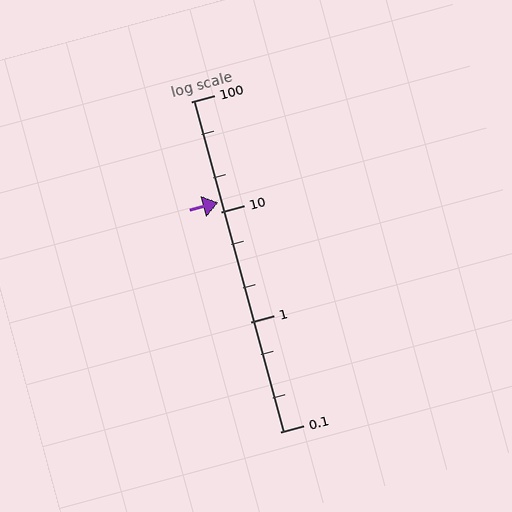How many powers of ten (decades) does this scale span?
The scale spans 3 decades, from 0.1 to 100.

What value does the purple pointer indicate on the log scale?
The pointer indicates approximately 12.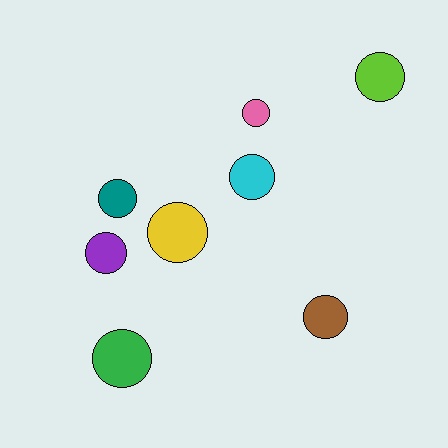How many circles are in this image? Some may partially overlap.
There are 8 circles.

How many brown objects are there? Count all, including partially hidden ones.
There is 1 brown object.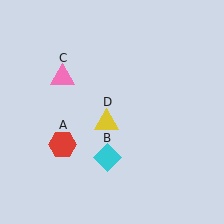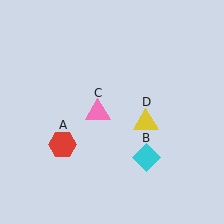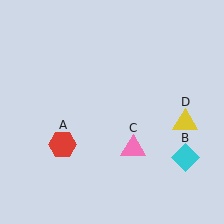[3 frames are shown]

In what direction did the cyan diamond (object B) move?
The cyan diamond (object B) moved right.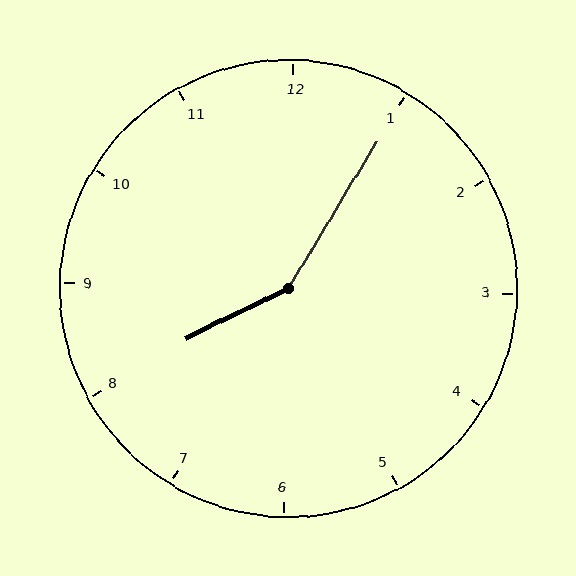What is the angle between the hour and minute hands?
Approximately 148 degrees.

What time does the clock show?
8:05.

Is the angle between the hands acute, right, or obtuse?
It is obtuse.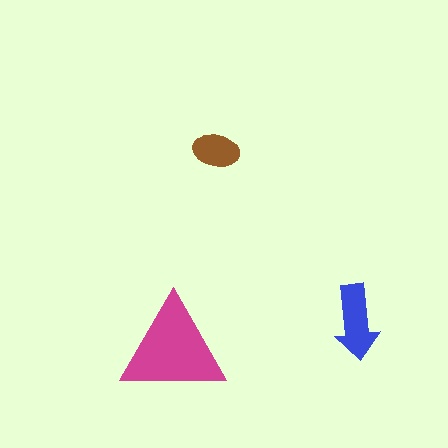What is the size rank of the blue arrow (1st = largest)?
2nd.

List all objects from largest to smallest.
The magenta triangle, the blue arrow, the brown ellipse.